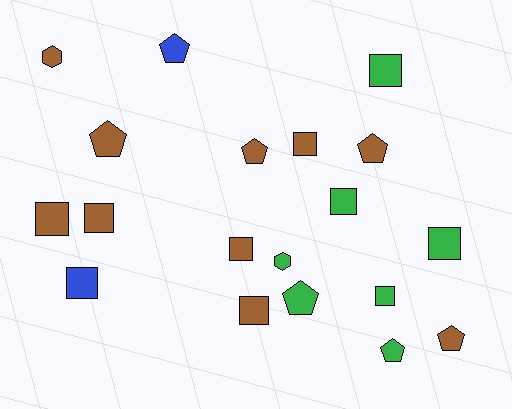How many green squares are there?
There are 4 green squares.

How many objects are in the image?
There are 19 objects.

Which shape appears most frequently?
Square, with 10 objects.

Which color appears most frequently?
Brown, with 10 objects.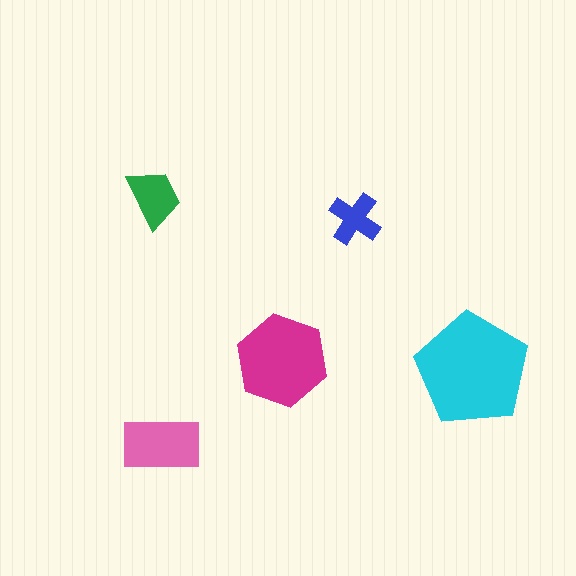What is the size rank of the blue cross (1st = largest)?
5th.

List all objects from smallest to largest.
The blue cross, the green trapezoid, the pink rectangle, the magenta hexagon, the cyan pentagon.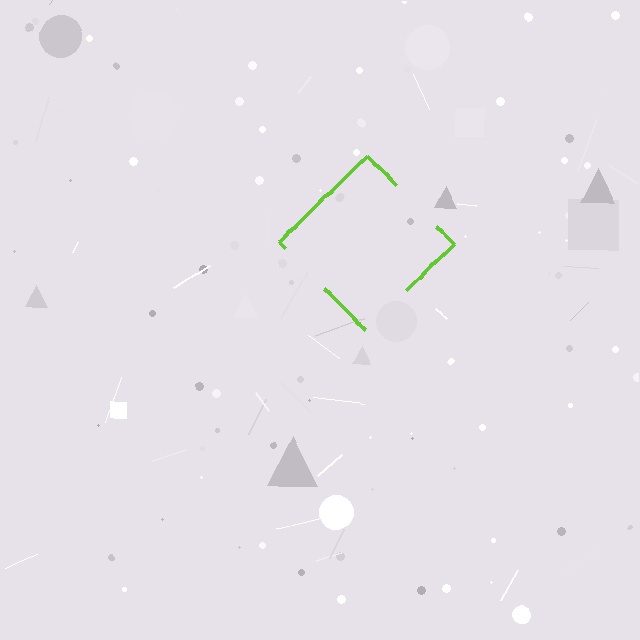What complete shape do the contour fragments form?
The contour fragments form a diamond.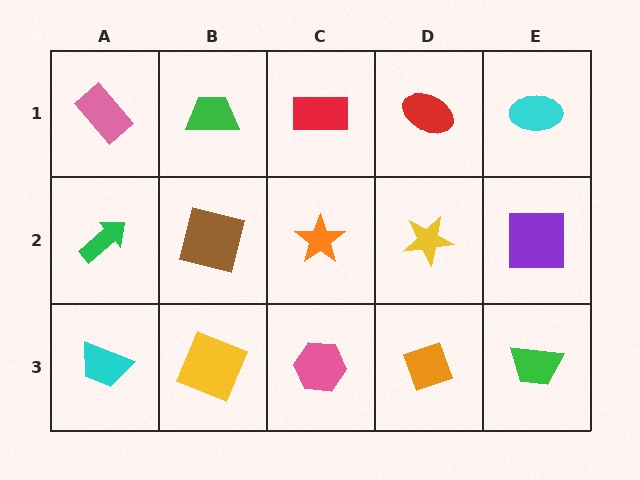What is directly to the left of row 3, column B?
A cyan trapezoid.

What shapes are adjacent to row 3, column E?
A purple square (row 2, column E), an orange diamond (row 3, column D).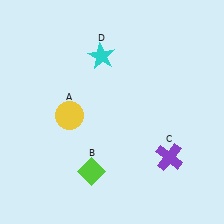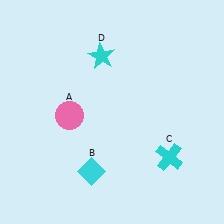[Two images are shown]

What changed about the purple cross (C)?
In Image 1, C is purple. In Image 2, it changed to cyan.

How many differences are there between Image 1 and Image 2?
There are 3 differences between the two images.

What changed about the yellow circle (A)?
In Image 1, A is yellow. In Image 2, it changed to pink.